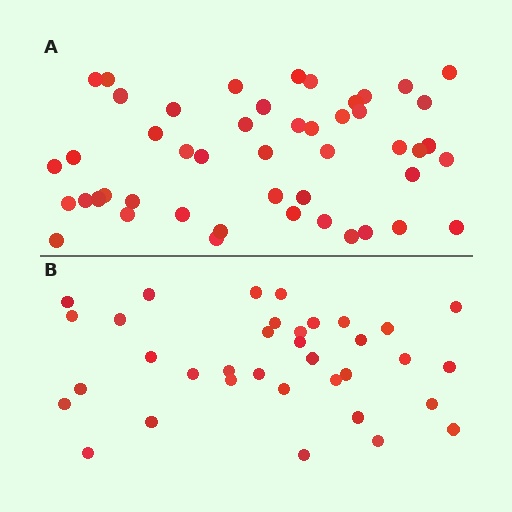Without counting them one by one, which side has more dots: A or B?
Region A (the top region) has more dots.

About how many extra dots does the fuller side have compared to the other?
Region A has approximately 15 more dots than region B.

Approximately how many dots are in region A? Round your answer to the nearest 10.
About 50 dots. (The exact count is 48, which rounds to 50.)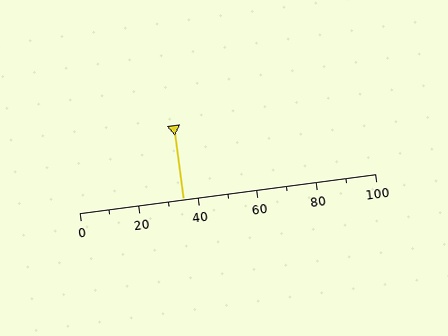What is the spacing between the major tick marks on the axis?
The major ticks are spaced 20 apart.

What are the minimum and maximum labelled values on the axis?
The axis runs from 0 to 100.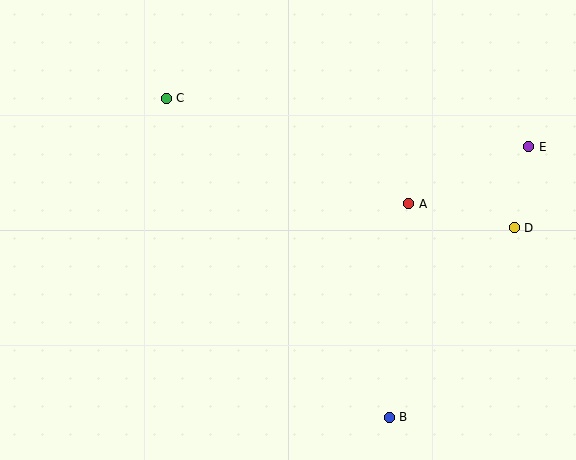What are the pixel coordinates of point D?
Point D is at (514, 228).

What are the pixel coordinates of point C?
Point C is at (166, 98).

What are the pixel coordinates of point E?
Point E is at (529, 147).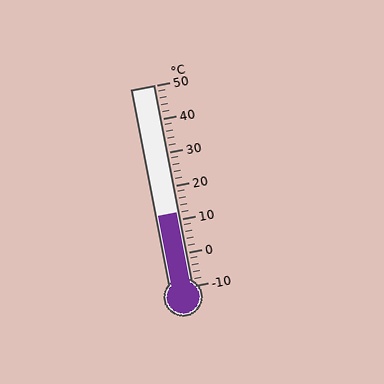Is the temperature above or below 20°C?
The temperature is below 20°C.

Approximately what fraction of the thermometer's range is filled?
The thermometer is filled to approximately 35% of its range.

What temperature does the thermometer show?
The thermometer shows approximately 12°C.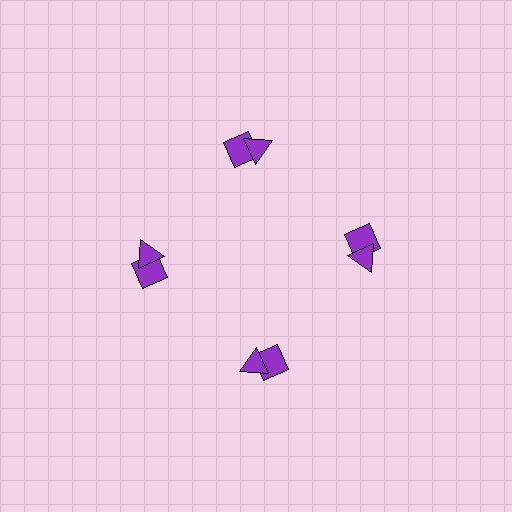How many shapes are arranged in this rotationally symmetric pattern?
There are 8 shapes, arranged in 4 groups of 2.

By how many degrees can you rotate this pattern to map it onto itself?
The pattern maps onto itself every 90 degrees of rotation.